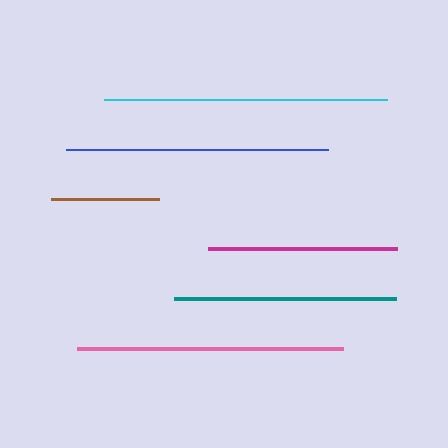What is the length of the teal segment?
The teal segment is approximately 221 pixels long.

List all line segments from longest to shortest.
From longest to shortest: cyan, pink, blue, teal, magenta, brown.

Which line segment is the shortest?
The brown line is the shortest at approximately 107 pixels.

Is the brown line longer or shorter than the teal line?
The teal line is longer than the brown line.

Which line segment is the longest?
The cyan line is the longest at approximately 283 pixels.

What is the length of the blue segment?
The blue segment is approximately 262 pixels long.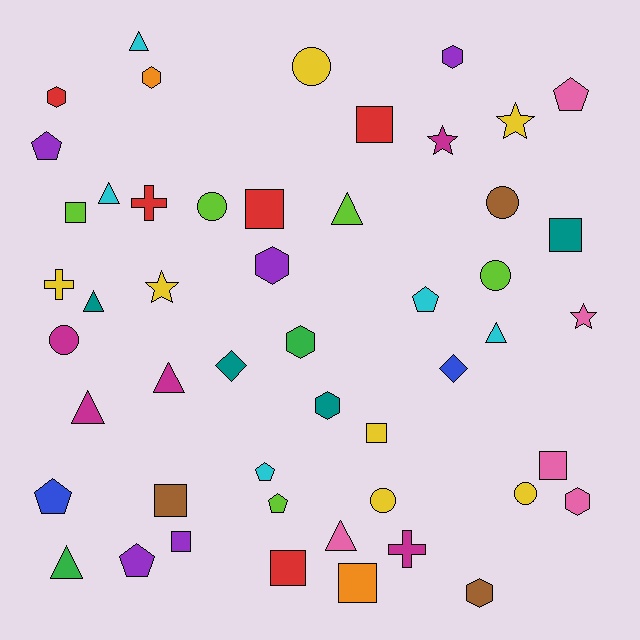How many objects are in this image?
There are 50 objects.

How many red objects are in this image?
There are 5 red objects.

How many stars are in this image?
There are 4 stars.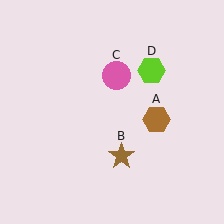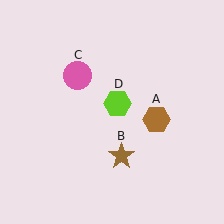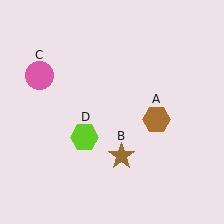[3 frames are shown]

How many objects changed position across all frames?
2 objects changed position: pink circle (object C), lime hexagon (object D).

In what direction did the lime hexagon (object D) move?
The lime hexagon (object D) moved down and to the left.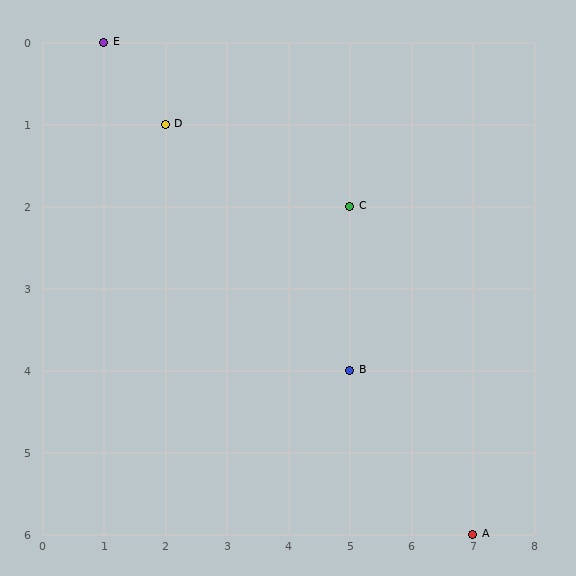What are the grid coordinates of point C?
Point C is at grid coordinates (5, 2).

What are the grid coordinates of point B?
Point B is at grid coordinates (5, 4).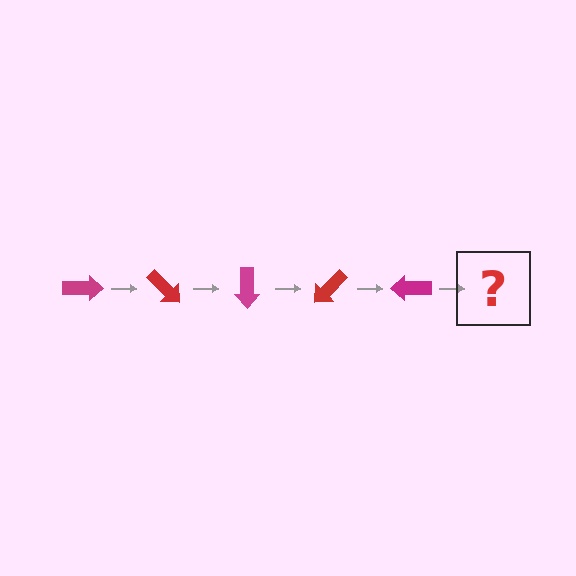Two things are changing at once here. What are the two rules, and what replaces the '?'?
The two rules are that it rotates 45 degrees each step and the color cycles through magenta and red. The '?' should be a red arrow, rotated 225 degrees from the start.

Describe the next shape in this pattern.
It should be a red arrow, rotated 225 degrees from the start.